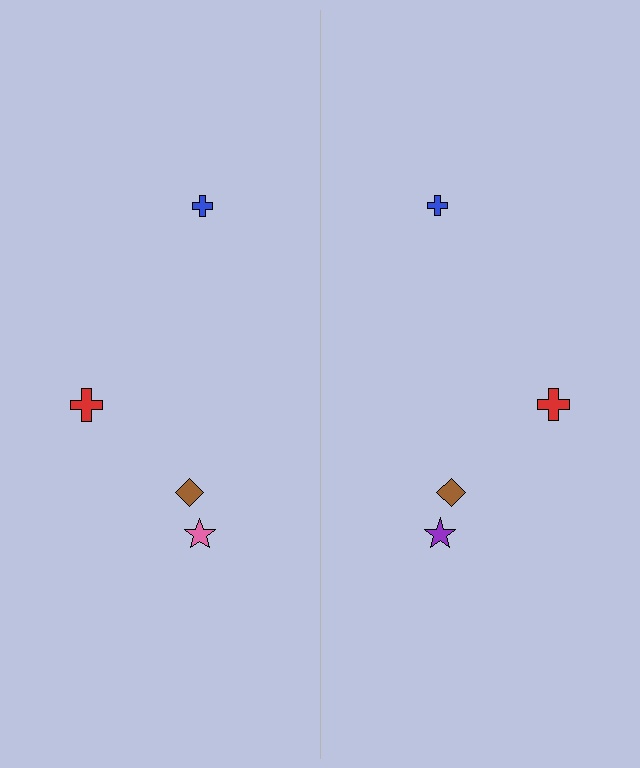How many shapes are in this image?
There are 8 shapes in this image.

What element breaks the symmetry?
The purple star on the right side breaks the symmetry — its mirror counterpart is pink.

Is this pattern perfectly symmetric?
No, the pattern is not perfectly symmetric. The purple star on the right side breaks the symmetry — its mirror counterpart is pink.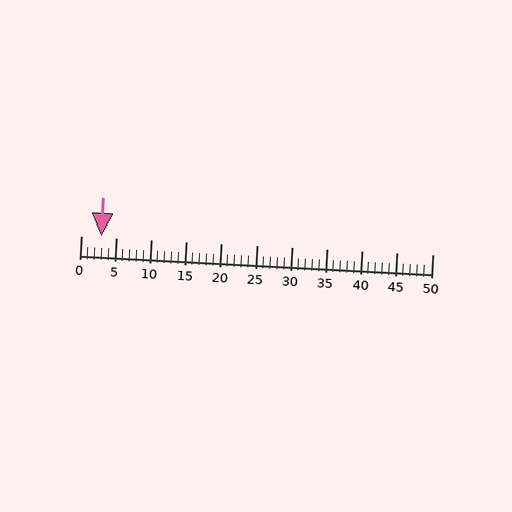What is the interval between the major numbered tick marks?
The major tick marks are spaced 5 units apart.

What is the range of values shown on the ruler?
The ruler shows values from 0 to 50.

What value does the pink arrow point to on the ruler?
The pink arrow points to approximately 3.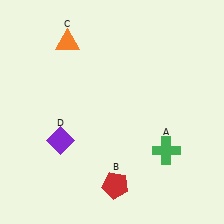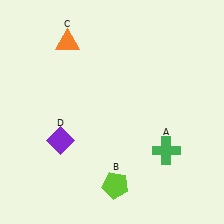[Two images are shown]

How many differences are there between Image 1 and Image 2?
There is 1 difference between the two images.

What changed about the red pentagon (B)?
In Image 1, B is red. In Image 2, it changed to lime.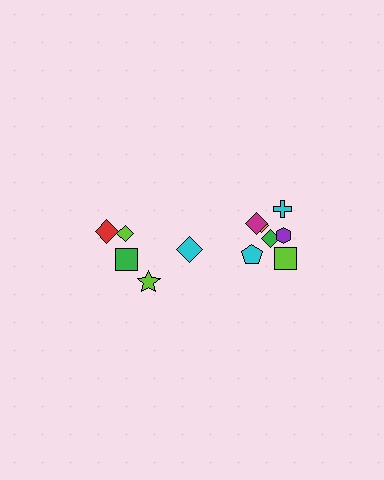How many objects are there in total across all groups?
There are 12 objects.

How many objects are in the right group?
There are 7 objects.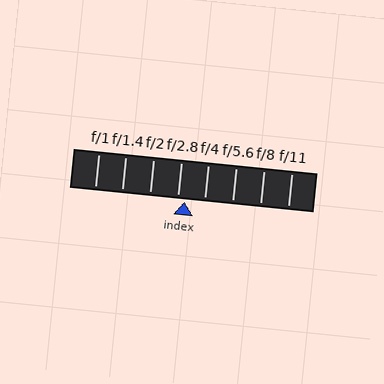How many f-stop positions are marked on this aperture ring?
There are 8 f-stop positions marked.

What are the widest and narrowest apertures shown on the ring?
The widest aperture shown is f/1 and the narrowest is f/11.